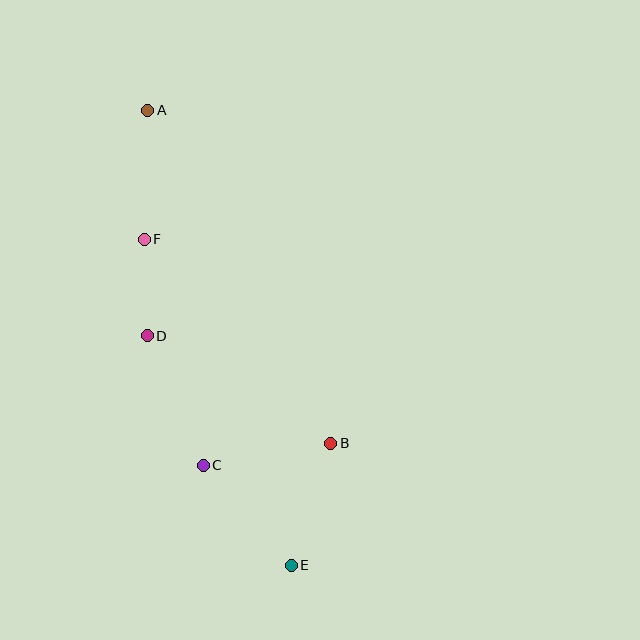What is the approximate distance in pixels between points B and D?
The distance between B and D is approximately 213 pixels.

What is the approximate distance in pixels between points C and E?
The distance between C and E is approximately 133 pixels.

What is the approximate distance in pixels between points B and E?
The distance between B and E is approximately 128 pixels.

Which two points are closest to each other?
Points D and F are closest to each other.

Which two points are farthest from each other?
Points A and E are farthest from each other.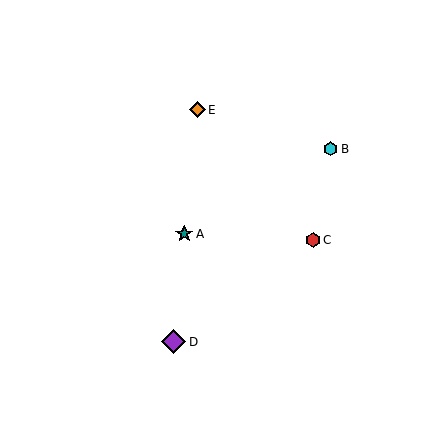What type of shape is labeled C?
Shape C is a red hexagon.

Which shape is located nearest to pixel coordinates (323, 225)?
The red hexagon (labeled C) at (313, 240) is nearest to that location.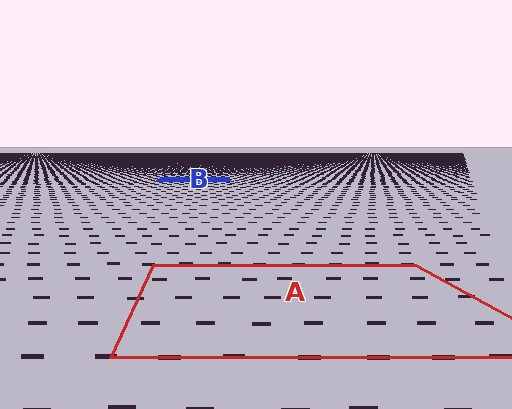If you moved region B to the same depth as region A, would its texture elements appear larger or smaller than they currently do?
They would appear larger. At a closer depth, the same texture elements are projected at a bigger on-screen size.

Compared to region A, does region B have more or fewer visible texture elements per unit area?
Region B has more texture elements per unit area — they are packed more densely because it is farther away.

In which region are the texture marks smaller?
The texture marks are smaller in region B, because it is farther away.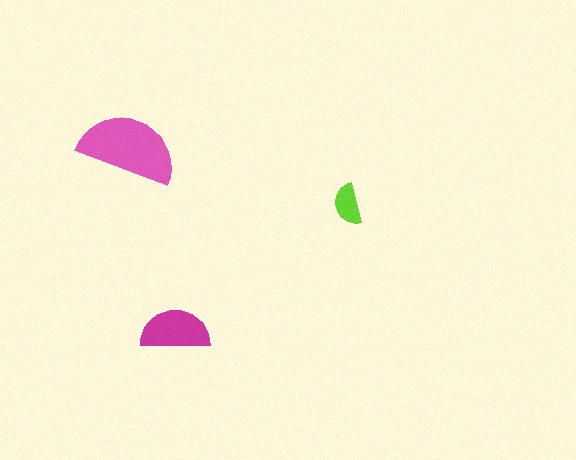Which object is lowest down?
The magenta semicircle is bottommost.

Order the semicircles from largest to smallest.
the pink one, the magenta one, the lime one.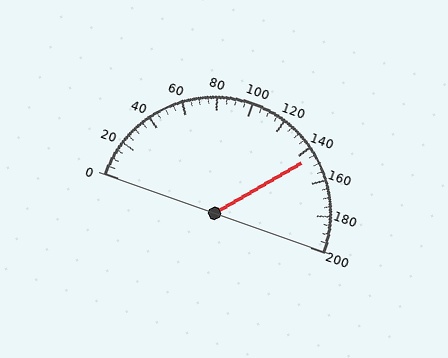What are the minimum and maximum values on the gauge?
The gauge ranges from 0 to 200.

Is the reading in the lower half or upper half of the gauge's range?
The reading is in the upper half of the range (0 to 200).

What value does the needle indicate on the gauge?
The needle indicates approximately 145.